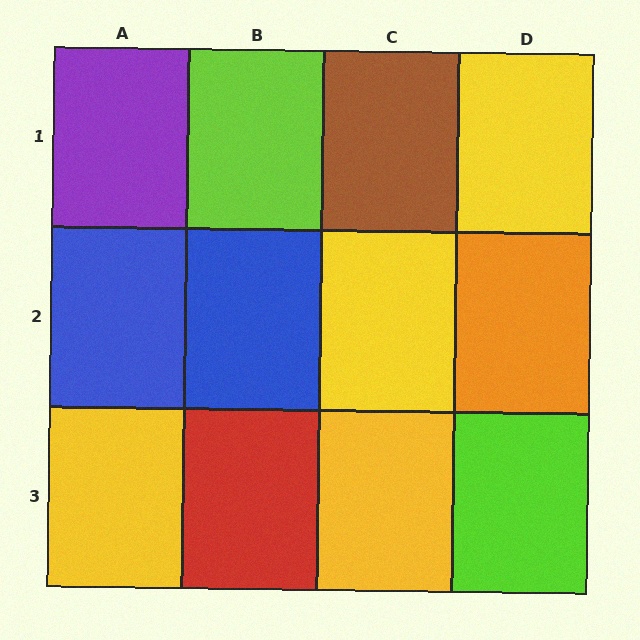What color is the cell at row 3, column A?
Yellow.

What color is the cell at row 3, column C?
Yellow.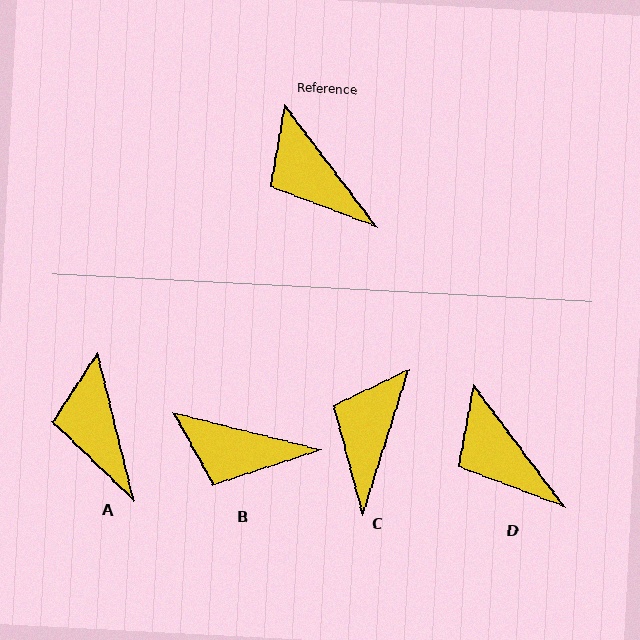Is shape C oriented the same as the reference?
No, it is off by about 54 degrees.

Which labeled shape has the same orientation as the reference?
D.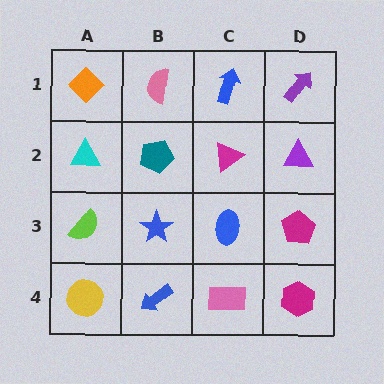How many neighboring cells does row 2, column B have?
4.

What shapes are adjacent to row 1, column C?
A magenta triangle (row 2, column C), a pink semicircle (row 1, column B), a purple arrow (row 1, column D).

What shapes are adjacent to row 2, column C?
A blue arrow (row 1, column C), a blue ellipse (row 3, column C), a teal pentagon (row 2, column B), a purple triangle (row 2, column D).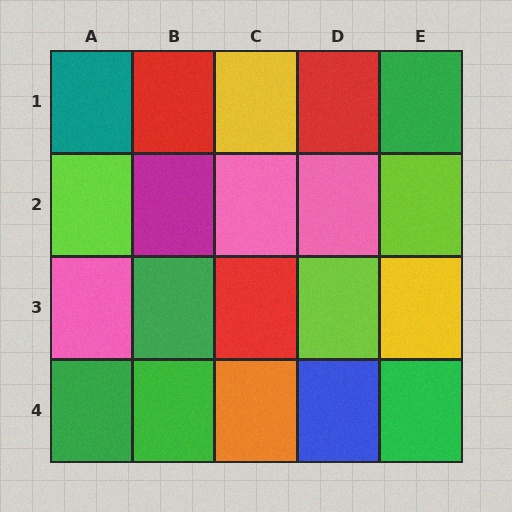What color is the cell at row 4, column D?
Blue.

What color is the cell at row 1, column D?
Red.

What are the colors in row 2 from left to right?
Lime, magenta, pink, pink, lime.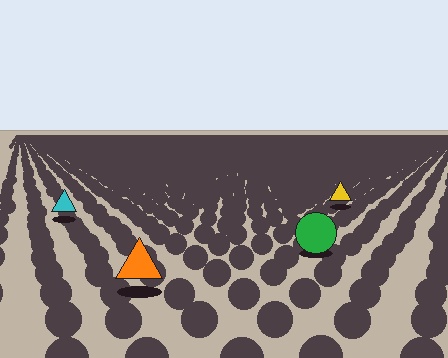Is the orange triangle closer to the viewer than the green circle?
Yes. The orange triangle is closer — you can tell from the texture gradient: the ground texture is coarser near it.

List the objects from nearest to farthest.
From nearest to farthest: the orange triangle, the green circle, the cyan triangle, the yellow triangle.